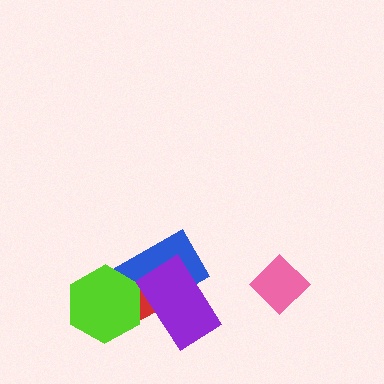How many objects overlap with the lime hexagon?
2 objects overlap with the lime hexagon.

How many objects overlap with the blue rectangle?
3 objects overlap with the blue rectangle.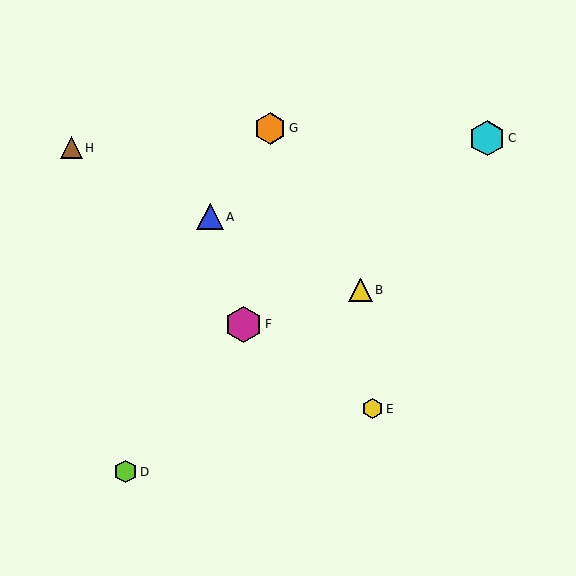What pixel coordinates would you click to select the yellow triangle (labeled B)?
Click at (361, 290) to select the yellow triangle B.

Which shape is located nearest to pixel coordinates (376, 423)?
The yellow hexagon (labeled E) at (373, 409) is nearest to that location.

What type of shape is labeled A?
Shape A is a blue triangle.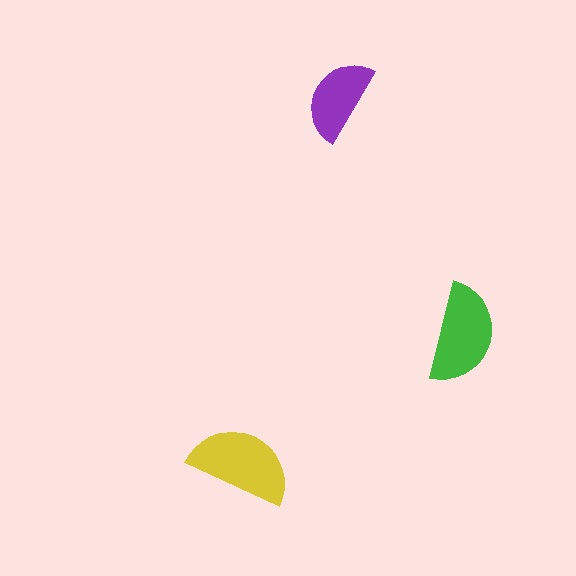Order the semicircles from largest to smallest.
the yellow one, the green one, the purple one.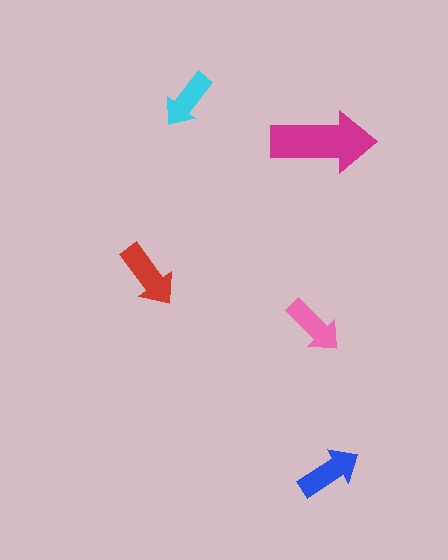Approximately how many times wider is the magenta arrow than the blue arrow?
About 1.5 times wider.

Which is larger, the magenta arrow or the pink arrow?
The magenta one.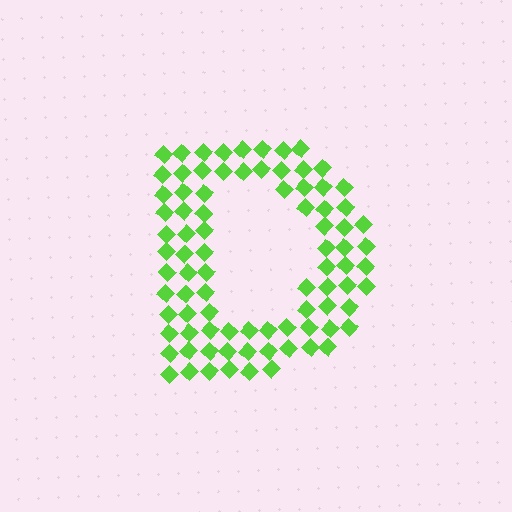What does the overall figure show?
The overall figure shows the letter D.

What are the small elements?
The small elements are diamonds.